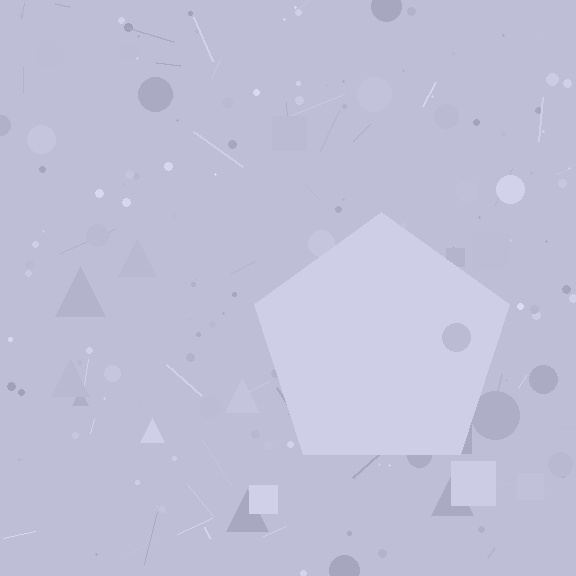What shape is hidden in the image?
A pentagon is hidden in the image.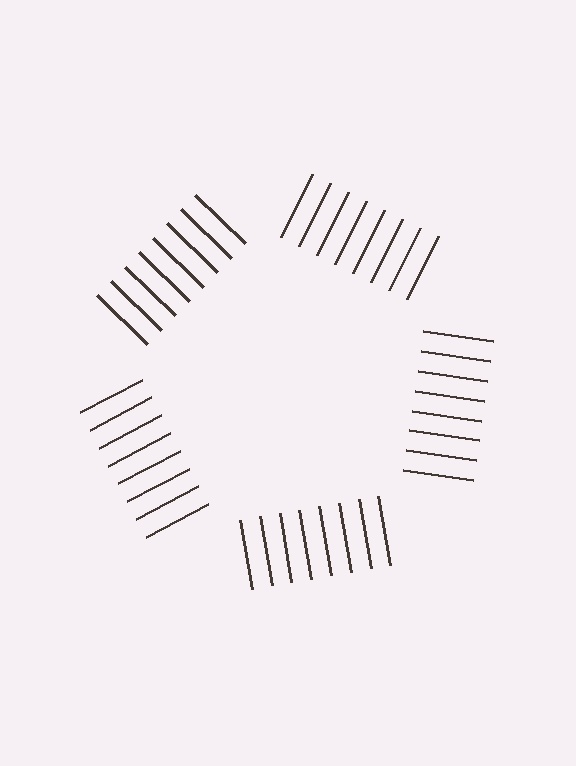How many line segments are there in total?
40 — 8 along each of the 5 edges.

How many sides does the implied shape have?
5 sides — the line-ends trace a pentagon.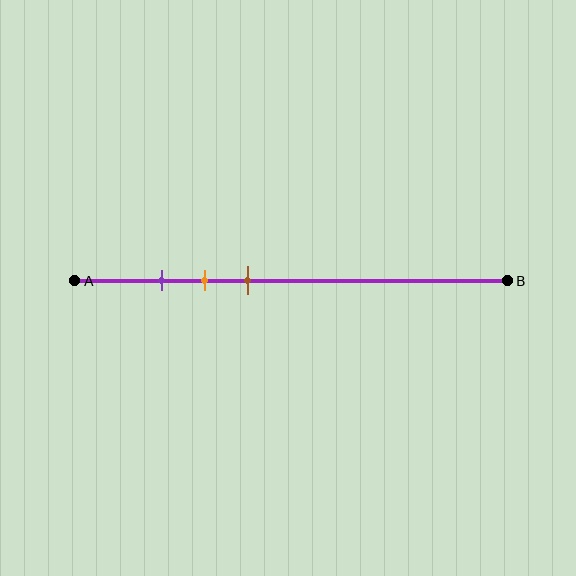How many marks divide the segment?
There are 3 marks dividing the segment.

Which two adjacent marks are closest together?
The purple and orange marks are the closest adjacent pair.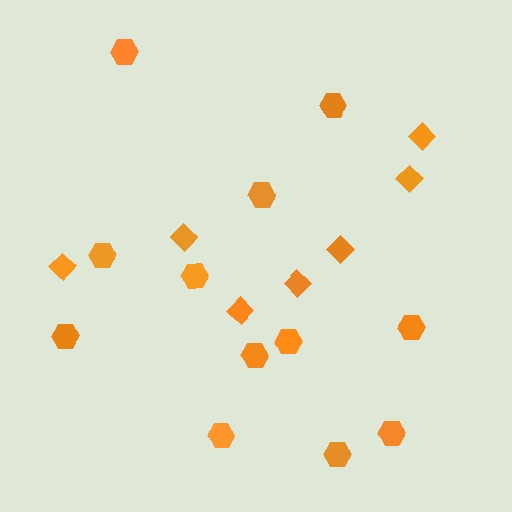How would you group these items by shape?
There are 2 groups: one group of hexagons (12) and one group of diamonds (7).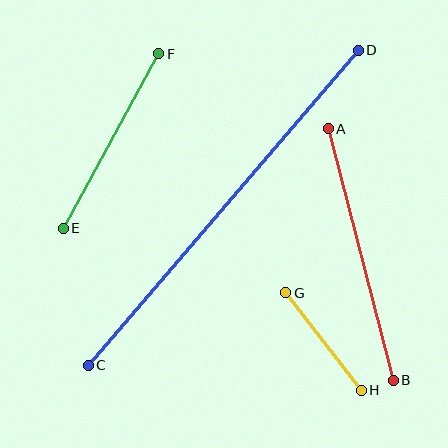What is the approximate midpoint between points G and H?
The midpoint is at approximately (324, 341) pixels.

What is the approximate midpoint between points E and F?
The midpoint is at approximately (111, 141) pixels.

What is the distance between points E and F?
The distance is approximately 199 pixels.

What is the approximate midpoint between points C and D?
The midpoint is at approximately (223, 208) pixels.